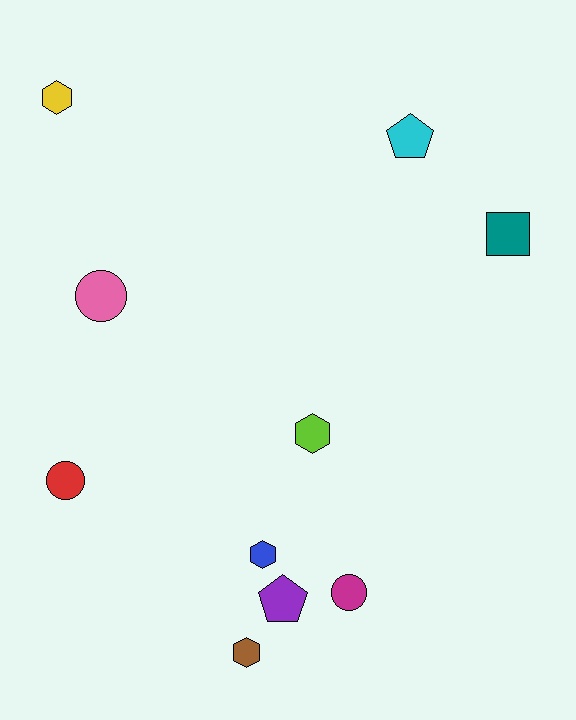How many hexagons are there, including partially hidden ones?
There are 4 hexagons.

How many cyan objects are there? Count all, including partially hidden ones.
There is 1 cyan object.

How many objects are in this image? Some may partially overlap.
There are 10 objects.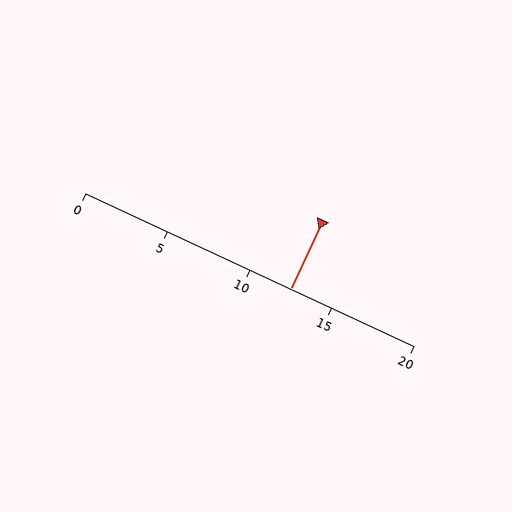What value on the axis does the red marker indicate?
The marker indicates approximately 12.5.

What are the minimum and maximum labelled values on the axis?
The axis runs from 0 to 20.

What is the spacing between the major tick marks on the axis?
The major ticks are spaced 5 apart.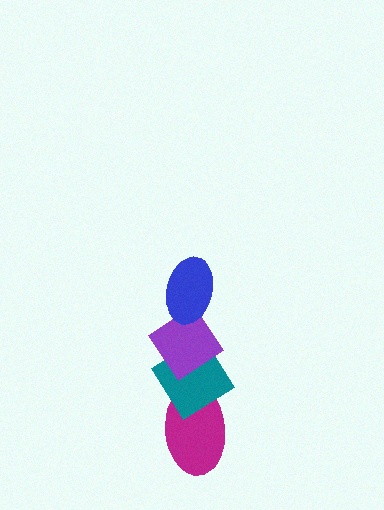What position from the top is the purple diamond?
The purple diamond is 2nd from the top.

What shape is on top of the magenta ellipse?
The teal diamond is on top of the magenta ellipse.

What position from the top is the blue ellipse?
The blue ellipse is 1st from the top.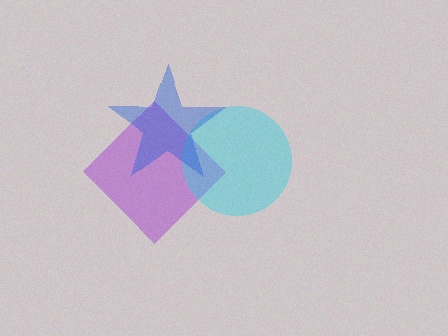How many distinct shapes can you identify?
There are 3 distinct shapes: a purple diamond, a cyan circle, a blue star.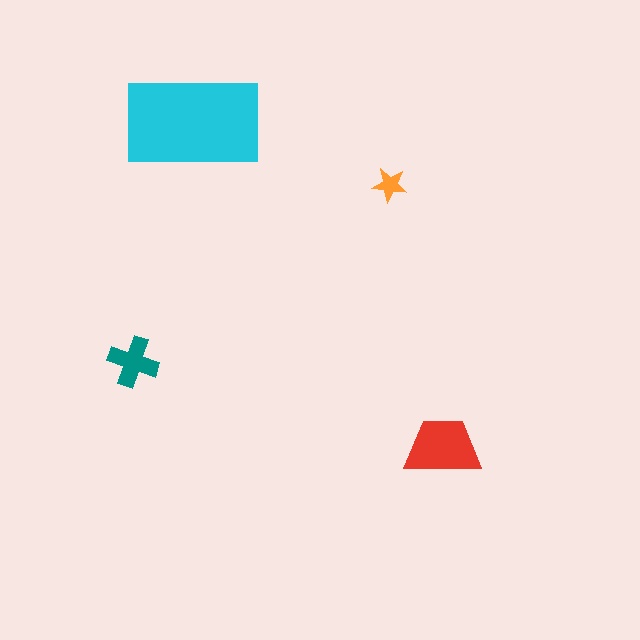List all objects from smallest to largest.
The orange star, the teal cross, the red trapezoid, the cyan rectangle.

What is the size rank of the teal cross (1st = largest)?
3rd.